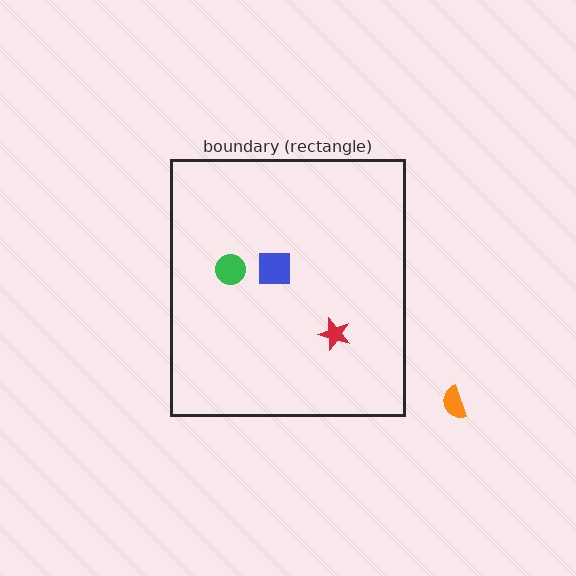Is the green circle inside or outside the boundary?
Inside.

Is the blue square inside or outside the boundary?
Inside.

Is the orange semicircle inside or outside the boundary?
Outside.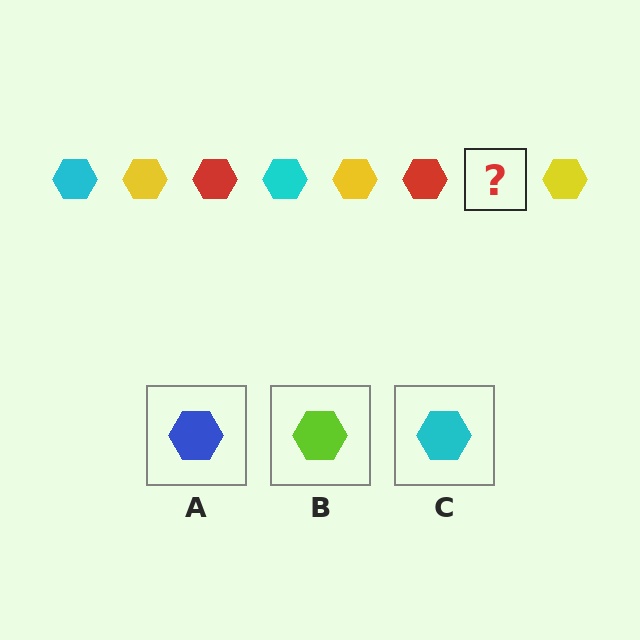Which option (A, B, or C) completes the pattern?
C.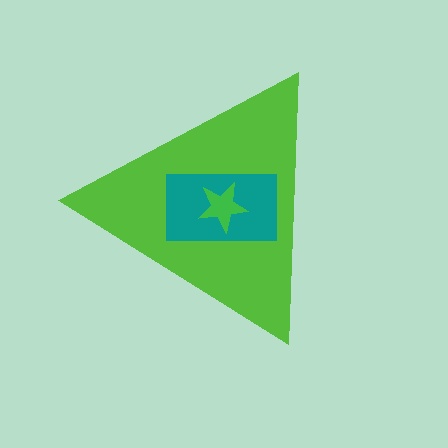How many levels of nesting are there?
3.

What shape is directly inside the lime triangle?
The teal rectangle.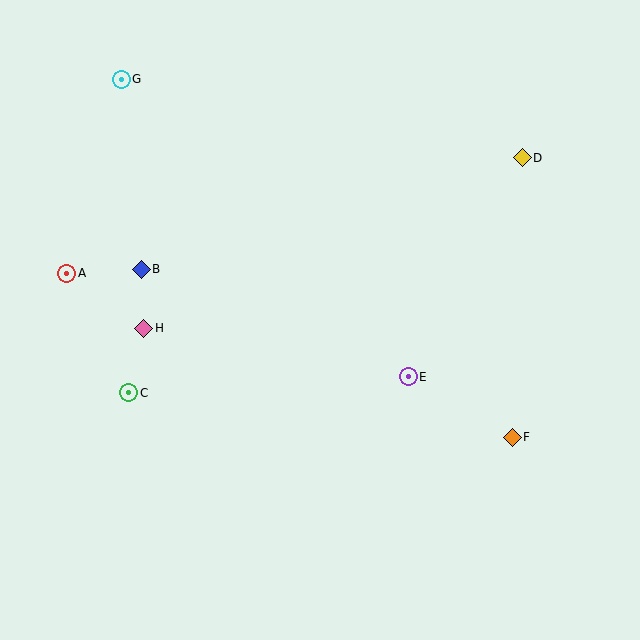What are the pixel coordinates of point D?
Point D is at (522, 158).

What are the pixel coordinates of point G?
Point G is at (121, 79).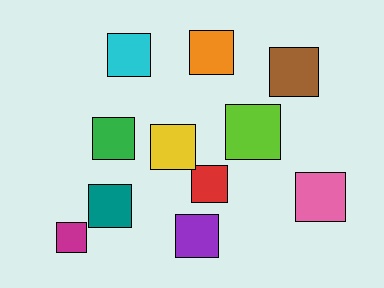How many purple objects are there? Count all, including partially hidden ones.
There is 1 purple object.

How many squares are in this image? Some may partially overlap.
There are 11 squares.